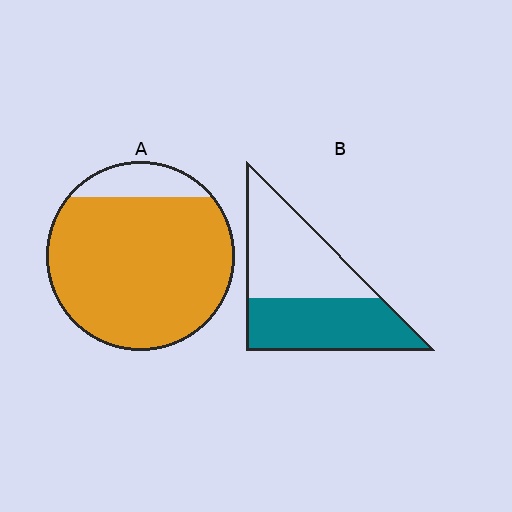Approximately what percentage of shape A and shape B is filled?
A is approximately 85% and B is approximately 50%.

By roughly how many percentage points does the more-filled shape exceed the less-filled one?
By roughly 40 percentage points (A over B).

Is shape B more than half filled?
Roughly half.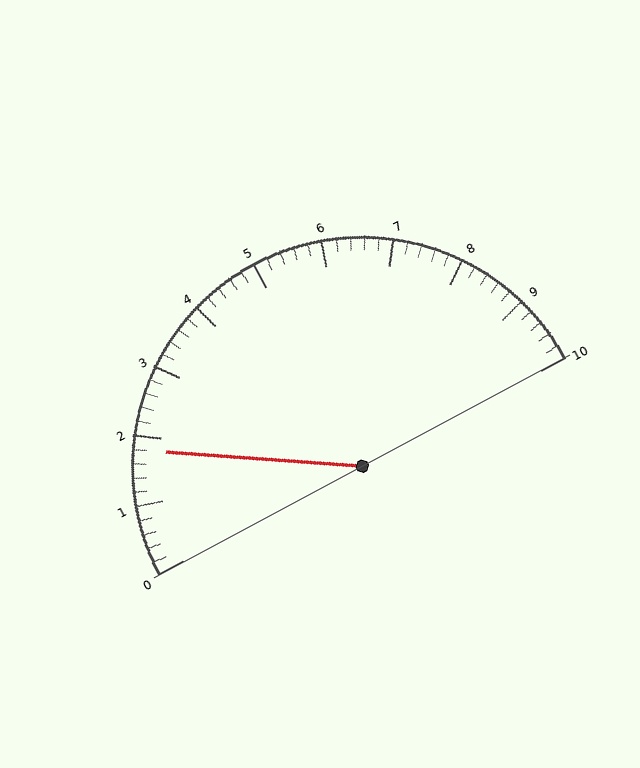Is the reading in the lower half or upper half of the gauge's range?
The reading is in the lower half of the range (0 to 10).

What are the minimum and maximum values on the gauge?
The gauge ranges from 0 to 10.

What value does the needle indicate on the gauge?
The needle indicates approximately 1.8.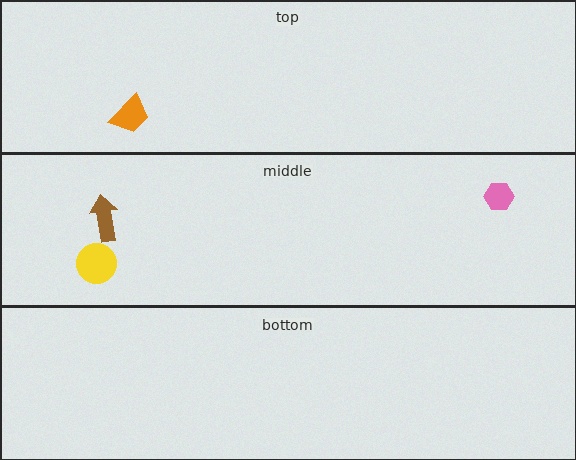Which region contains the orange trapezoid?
The top region.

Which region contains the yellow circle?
The middle region.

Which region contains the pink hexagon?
The middle region.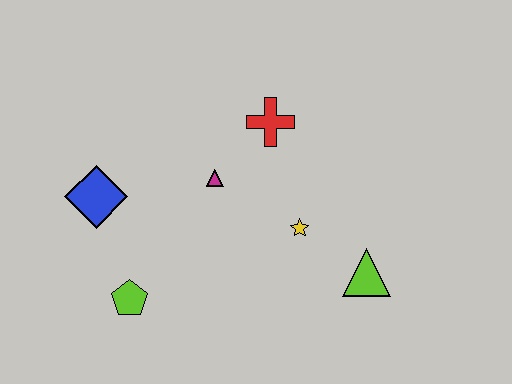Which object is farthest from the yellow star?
The blue diamond is farthest from the yellow star.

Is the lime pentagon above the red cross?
No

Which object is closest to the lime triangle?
The yellow star is closest to the lime triangle.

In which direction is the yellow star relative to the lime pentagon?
The yellow star is to the right of the lime pentagon.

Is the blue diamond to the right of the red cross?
No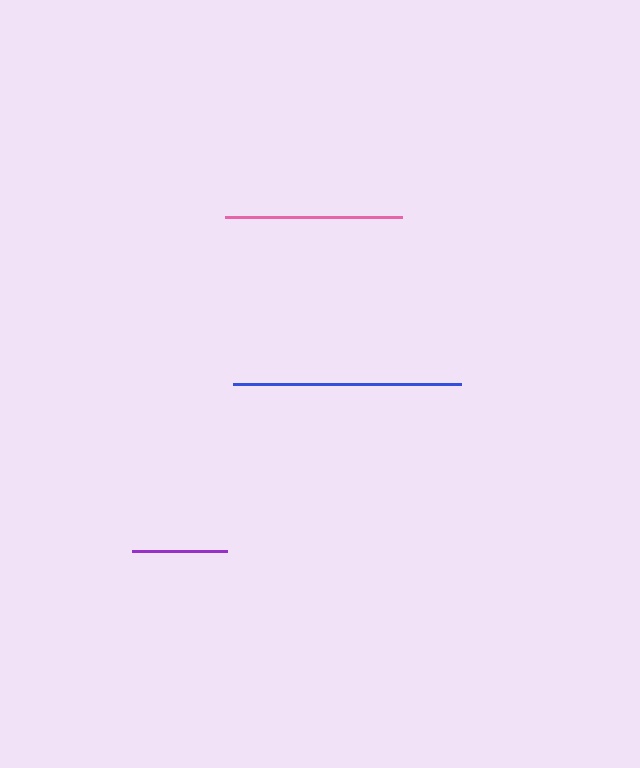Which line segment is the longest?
The blue line is the longest at approximately 227 pixels.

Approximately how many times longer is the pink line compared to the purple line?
The pink line is approximately 1.9 times the length of the purple line.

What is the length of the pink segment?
The pink segment is approximately 177 pixels long.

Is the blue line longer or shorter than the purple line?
The blue line is longer than the purple line.